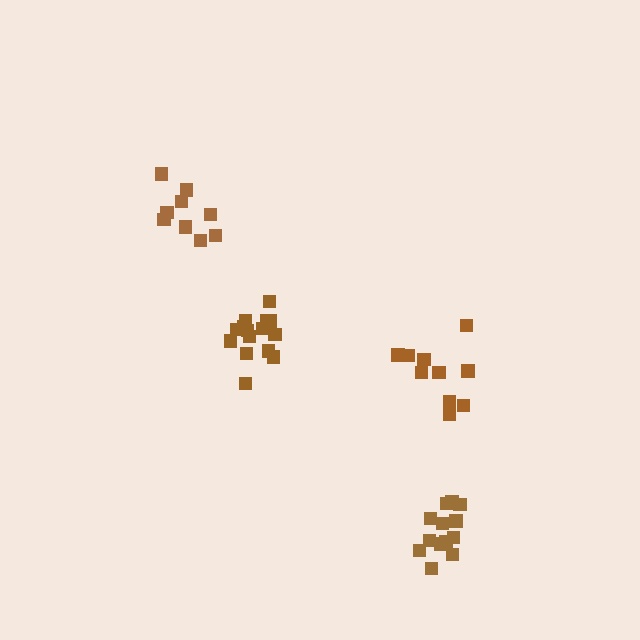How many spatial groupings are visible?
There are 4 spatial groupings.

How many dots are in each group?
Group 1: 15 dots, Group 2: 10 dots, Group 3: 13 dots, Group 4: 9 dots (47 total).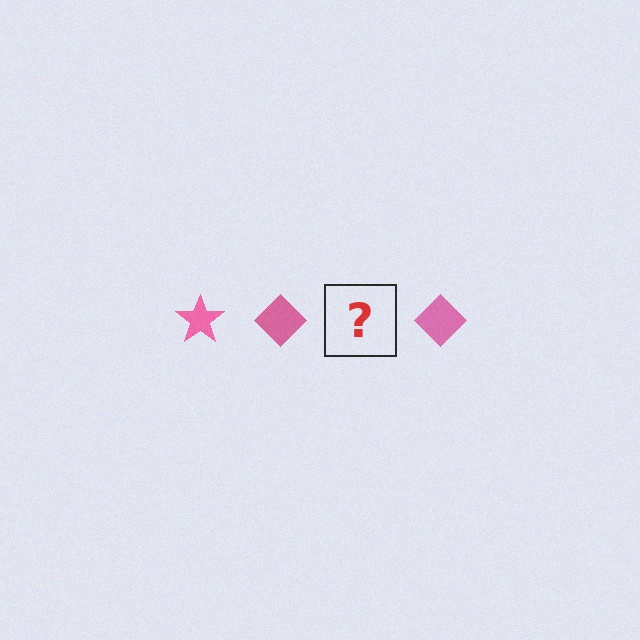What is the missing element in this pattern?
The missing element is a pink star.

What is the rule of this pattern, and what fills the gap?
The rule is that the pattern cycles through star, diamond shapes in pink. The gap should be filled with a pink star.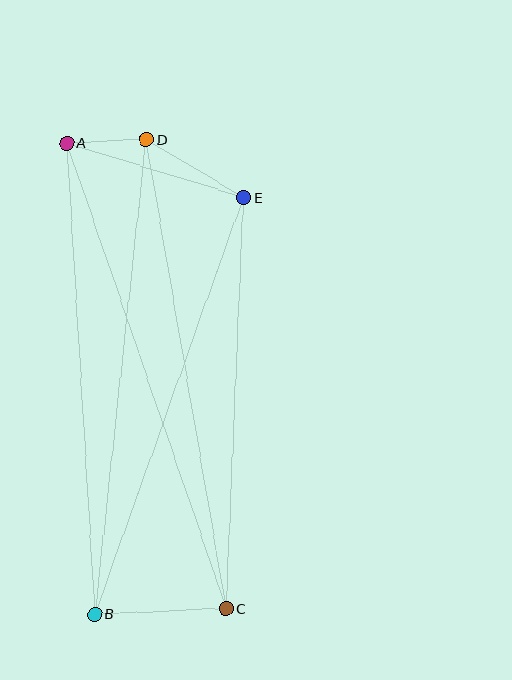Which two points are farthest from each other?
Points A and C are farthest from each other.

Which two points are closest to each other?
Points A and D are closest to each other.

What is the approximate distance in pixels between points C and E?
The distance between C and E is approximately 411 pixels.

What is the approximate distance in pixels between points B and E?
The distance between B and E is approximately 443 pixels.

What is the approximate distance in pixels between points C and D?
The distance between C and D is approximately 476 pixels.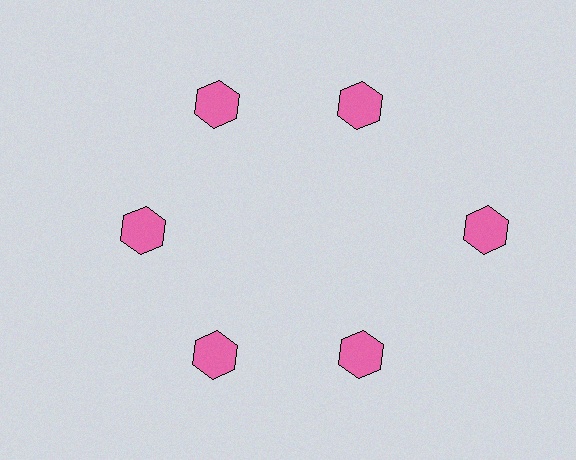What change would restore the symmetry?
The symmetry would be restored by moving it inward, back onto the ring so that all 6 hexagons sit at equal angles and equal distance from the center.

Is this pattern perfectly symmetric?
No. The 6 pink hexagons are arranged in a ring, but one element near the 3 o'clock position is pushed outward from the center, breaking the 6-fold rotational symmetry.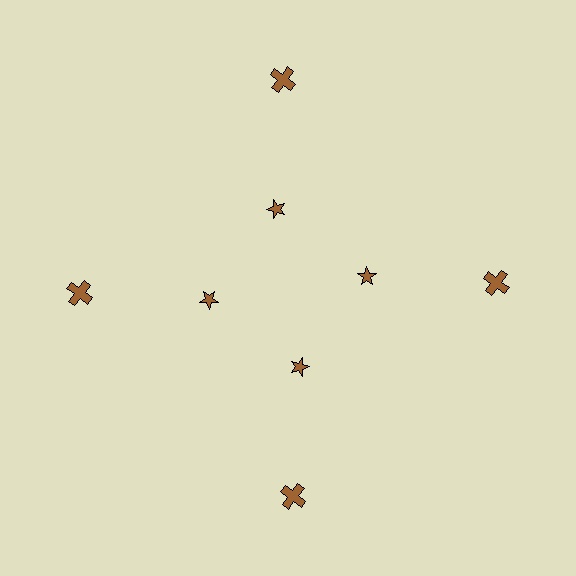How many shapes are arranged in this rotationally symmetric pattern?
There are 8 shapes, arranged in 4 groups of 2.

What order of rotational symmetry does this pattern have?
This pattern has 4-fold rotational symmetry.